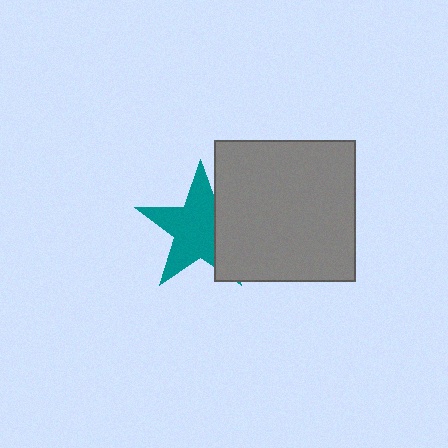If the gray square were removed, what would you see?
You would see the complete teal star.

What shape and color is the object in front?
The object in front is a gray square.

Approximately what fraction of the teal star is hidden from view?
Roughly 31% of the teal star is hidden behind the gray square.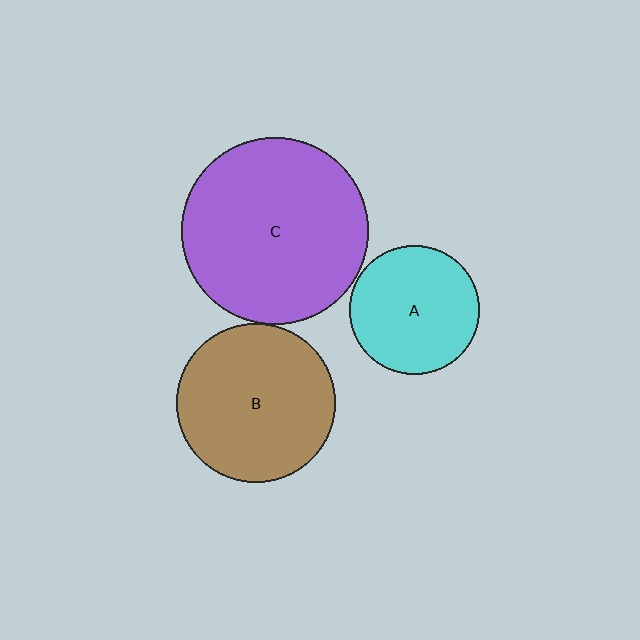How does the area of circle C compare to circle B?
Approximately 1.4 times.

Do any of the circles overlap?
No, none of the circles overlap.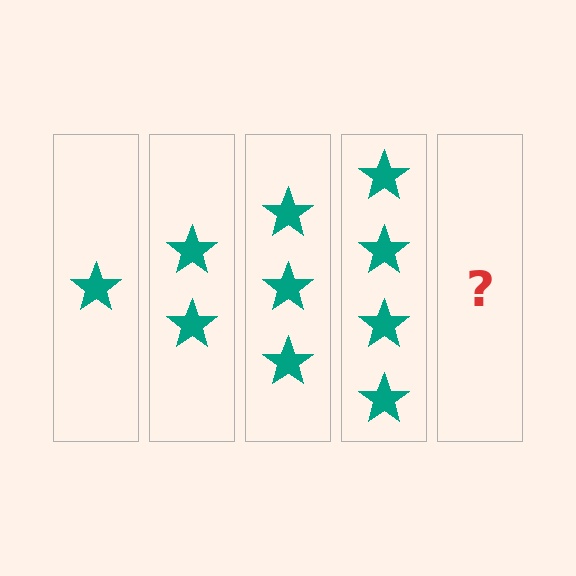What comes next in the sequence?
The next element should be 5 stars.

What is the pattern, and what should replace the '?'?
The pattern is that each step adds one more star. The '?' should be 5 stars.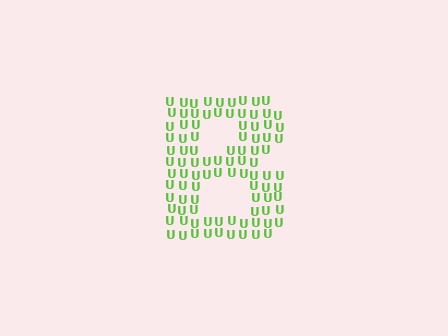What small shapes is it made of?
It is made of small letter U's.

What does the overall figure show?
The overall figure shows the letter B.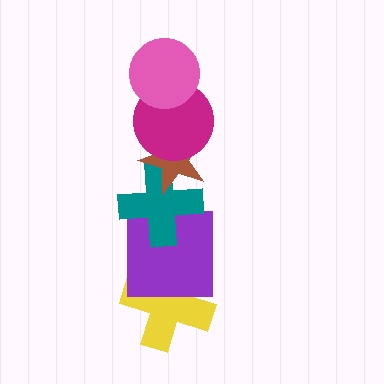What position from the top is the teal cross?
The teal cross is 4th from the top.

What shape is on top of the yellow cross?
The purple square is on top of the yellow cross.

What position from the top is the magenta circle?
The magenta circle is 2nd from the top.